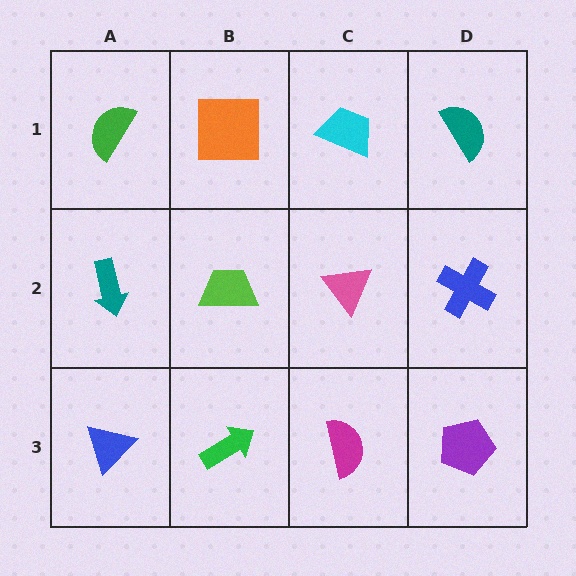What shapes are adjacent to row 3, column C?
A pink triangle (row 2, column C), a green arrow (row 3, column B), a purple pentagon (row 3, column D).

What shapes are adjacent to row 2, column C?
A cyan trapezoid (row 1, column C), a magenta semicircle (row 3, column C), a lime trapezoid (row 2, column B), a blue cross (row 2, column D).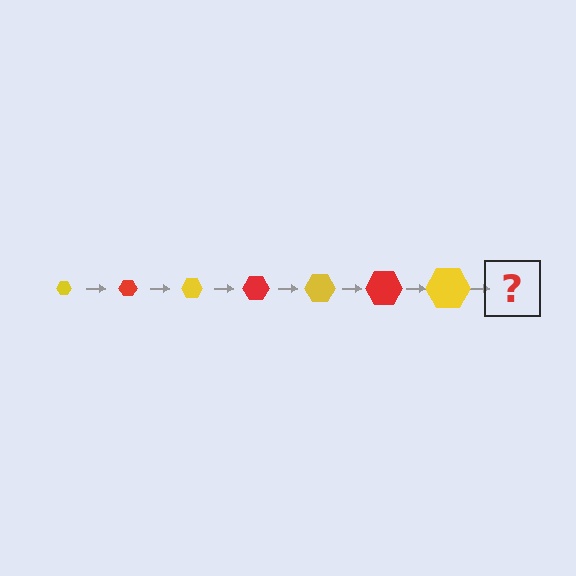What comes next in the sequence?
The next element should be a red hexagon, larger than the previous one.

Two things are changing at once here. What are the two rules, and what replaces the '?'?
The two rules are that the hexagon grows larger each step and the color cycles through yellow and red. The '?' should be a red hexagon, larger than the previous one.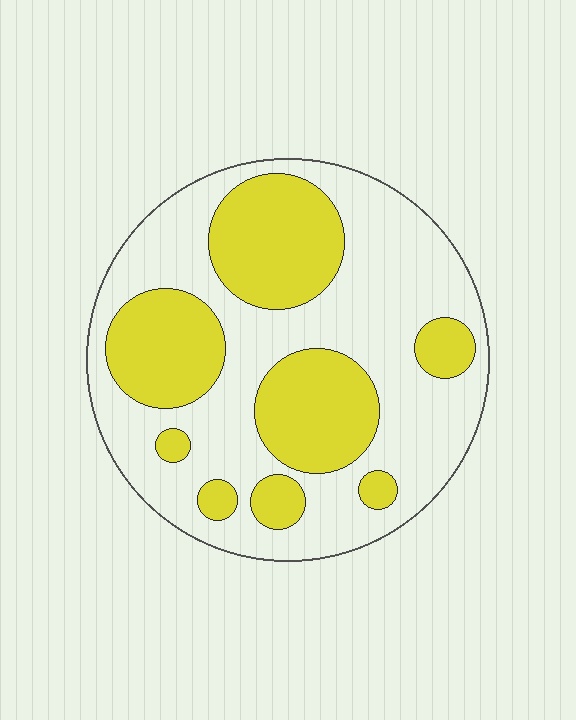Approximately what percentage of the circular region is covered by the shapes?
Approximately 35%.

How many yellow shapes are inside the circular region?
8.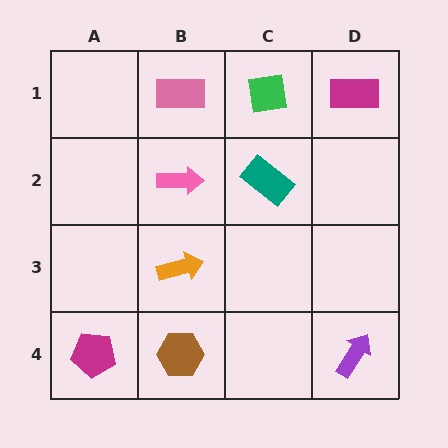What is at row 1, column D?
A magenta rectangle.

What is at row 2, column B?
A pink arrow.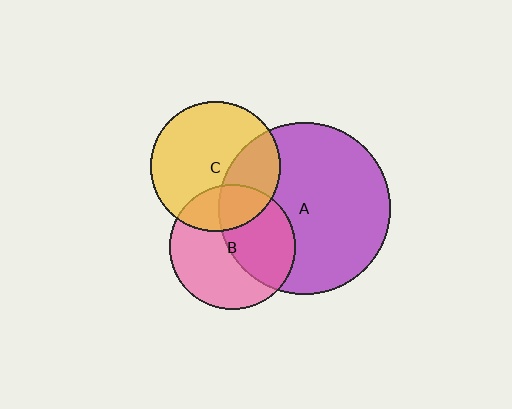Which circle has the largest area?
Circle A (purple).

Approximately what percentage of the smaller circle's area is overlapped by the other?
Approximately 30%.